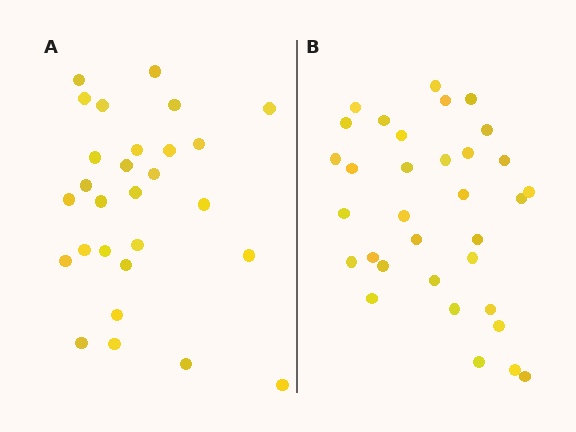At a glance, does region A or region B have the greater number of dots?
Region B (the right region) has more dots.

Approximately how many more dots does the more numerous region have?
Region B has about 5 more dots than region A.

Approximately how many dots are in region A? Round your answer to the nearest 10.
About 30 dots. (The exact count is 28, which rounds to 30.)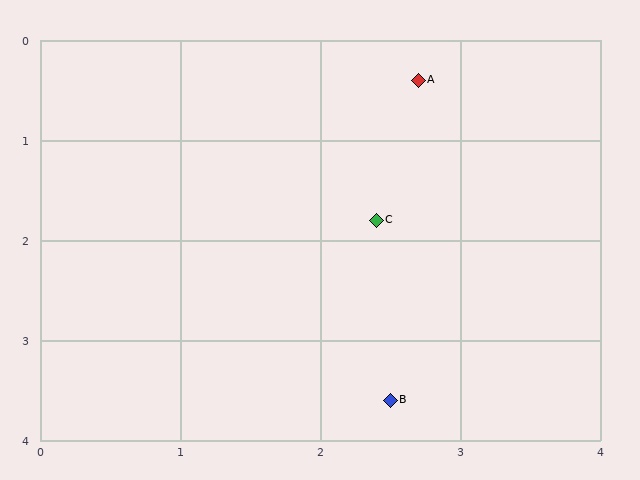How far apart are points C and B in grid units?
Points C and B are about 1.8 grid units apart.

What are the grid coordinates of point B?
Point B is at approximately (2.5, 3.6).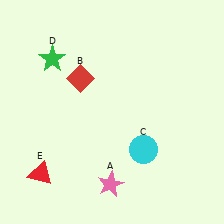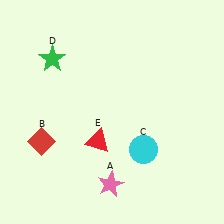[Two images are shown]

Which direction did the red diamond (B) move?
The red diamond (B) moved down.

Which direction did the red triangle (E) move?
The red triangle (E) moved right.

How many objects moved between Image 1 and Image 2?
2 objects moved between the two images.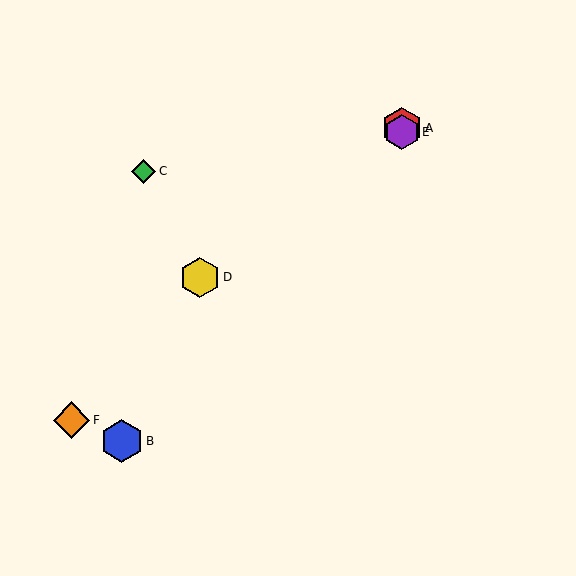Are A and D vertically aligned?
No, A is at x≈402 and D is at x≈200.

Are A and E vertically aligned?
Yes, both are at x≈402.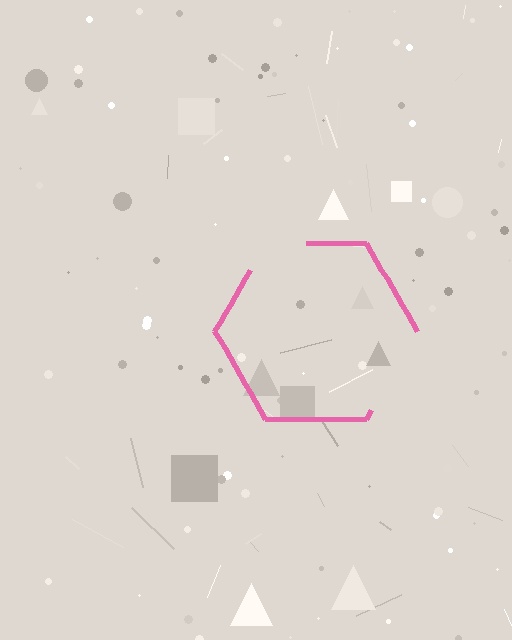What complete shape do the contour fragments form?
The contour fragments form a hexagon.